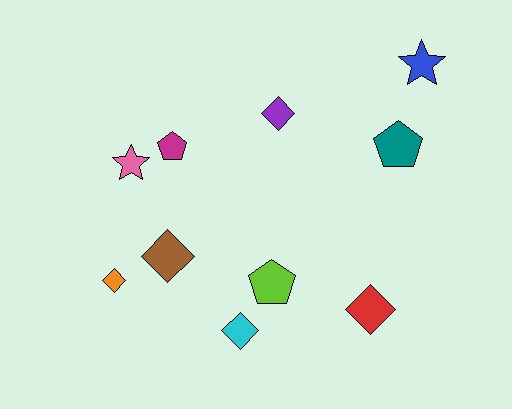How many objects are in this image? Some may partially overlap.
There are 10 objects.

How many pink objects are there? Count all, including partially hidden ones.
There is 1 pink object.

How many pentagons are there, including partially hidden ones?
There are 3 pentagons.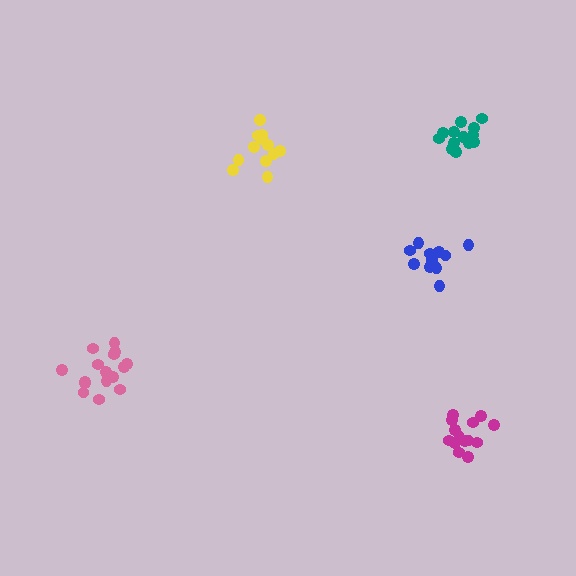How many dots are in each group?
Group 1: 16 dots, Group 2: 12 dots, Group 3: 13 dots, Group 4: 14 dots, Group 5: 11 dots (66 total).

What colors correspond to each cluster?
The clusters are colored: pink, yellow, teal, magenta, blue.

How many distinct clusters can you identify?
There are 5 distinct clusters.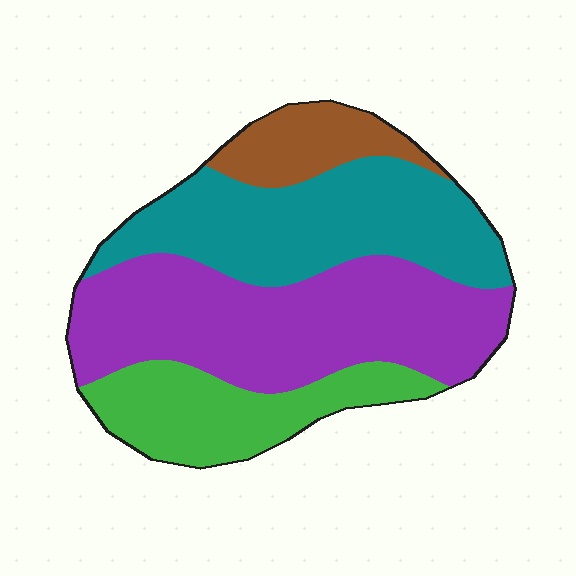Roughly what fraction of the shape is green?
Green takes up about one fifth (1/5) of the shape.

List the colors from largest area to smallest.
From largest to smallest: purple, teal, green, brown.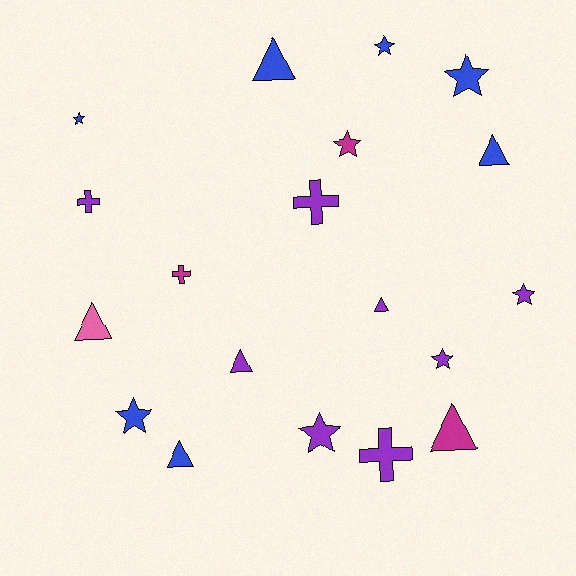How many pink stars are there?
There are no pink stars.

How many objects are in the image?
There are 19 objects.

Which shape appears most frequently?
Star, with 8 objects.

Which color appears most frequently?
Purple, with 8 objects.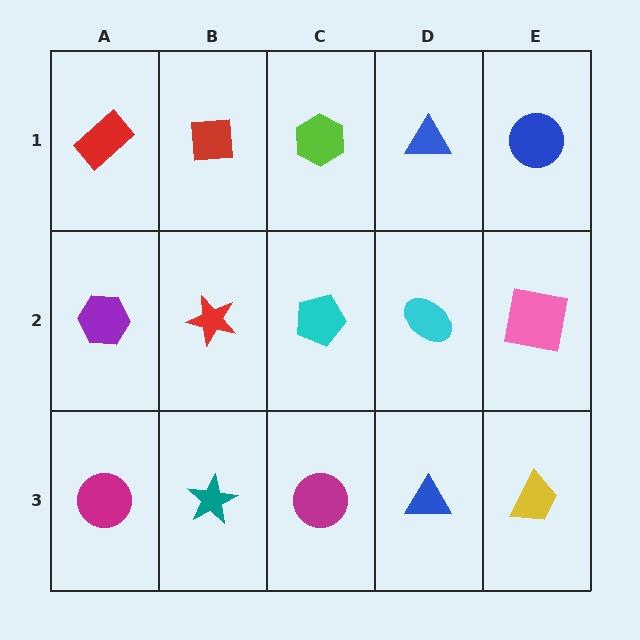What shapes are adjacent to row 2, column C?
A lime hexagon (row 1, column C), a magenta circle (row 3, column C), a red star (row 2, column B), a cyan ellipse (row 2, column D).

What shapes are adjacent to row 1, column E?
A pink square (row 2, column E), a blue triangle (row 1, column D).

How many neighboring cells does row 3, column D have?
3.